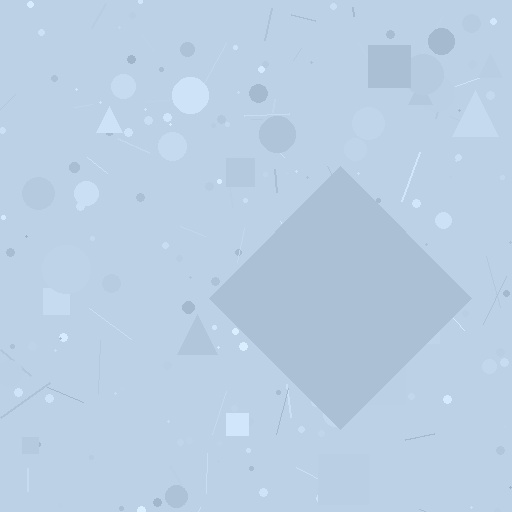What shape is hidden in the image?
A diamond is hidden in the image.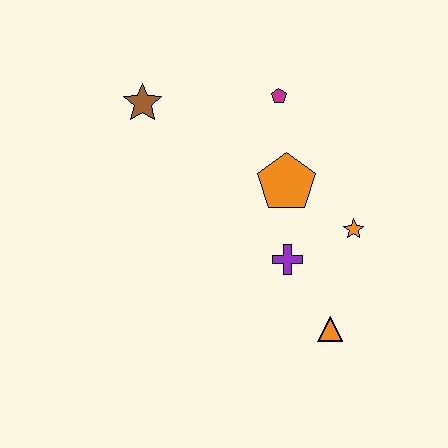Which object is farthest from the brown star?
The orange triangle is farthest from the brown star.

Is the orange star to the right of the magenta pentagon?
Yes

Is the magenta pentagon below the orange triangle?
No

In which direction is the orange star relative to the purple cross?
The orange star is to the right of the purple cross.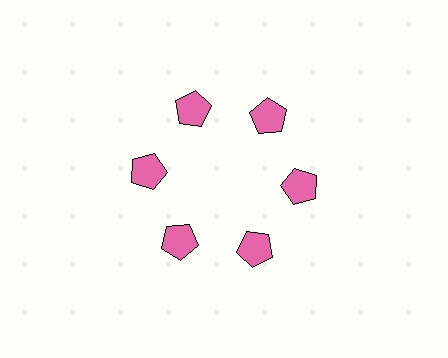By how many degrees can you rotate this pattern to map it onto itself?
The pattern maps onto itself every 60 degrees of rotation.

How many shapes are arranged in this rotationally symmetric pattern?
There are 6 shapes, arranged in 6 groups of 1.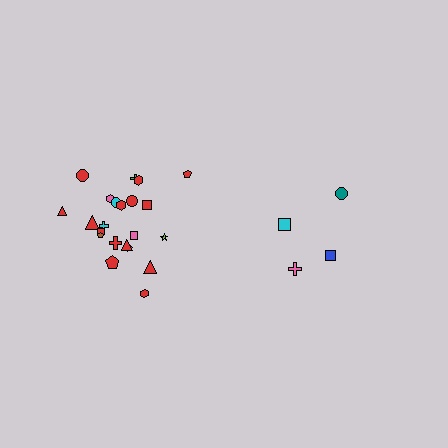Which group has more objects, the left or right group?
The left group.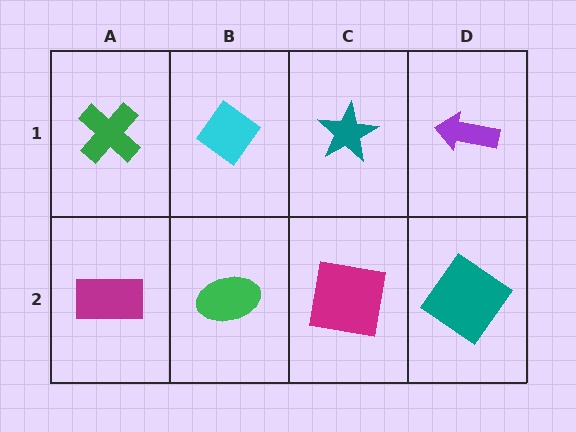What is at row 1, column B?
A cyan diamond.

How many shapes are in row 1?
4 shapes.